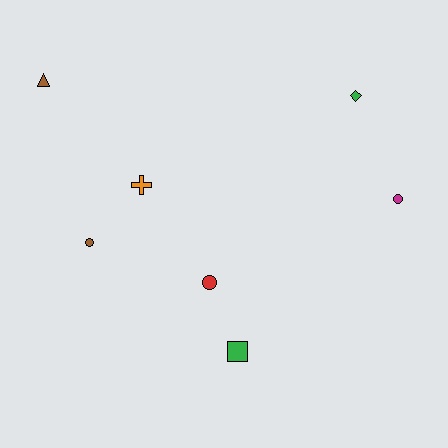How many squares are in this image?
There is 1 square.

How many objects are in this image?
There are 7 objects.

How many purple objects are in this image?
There are no purple objects.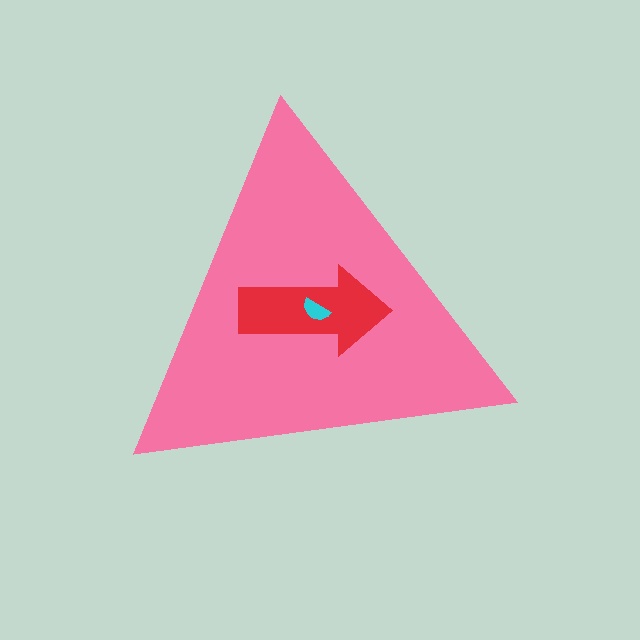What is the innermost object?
The cyan semicircle.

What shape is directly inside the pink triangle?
The red arrow.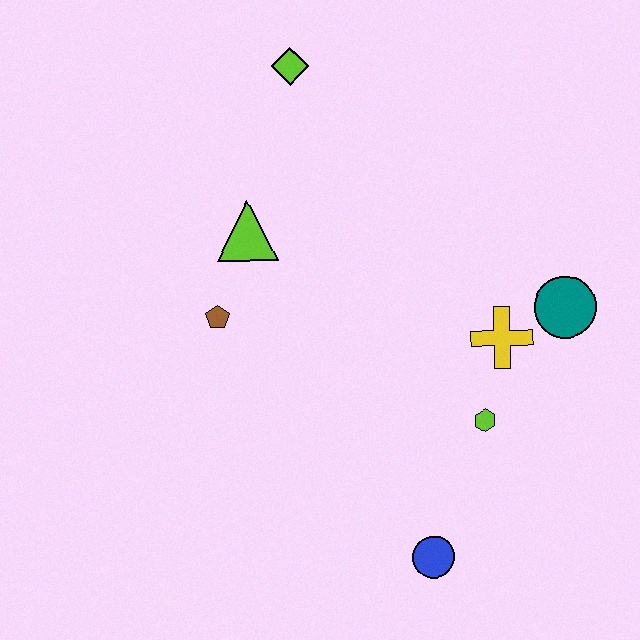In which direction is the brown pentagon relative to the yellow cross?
The brown pentagon is to the left of the yellow cross.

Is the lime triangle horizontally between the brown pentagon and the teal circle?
Yes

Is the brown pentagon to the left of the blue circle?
Yes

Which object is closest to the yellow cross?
The teal circle is closest to the yellow cross.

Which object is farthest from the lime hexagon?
The lime diamond is farthest from the lime hexagon.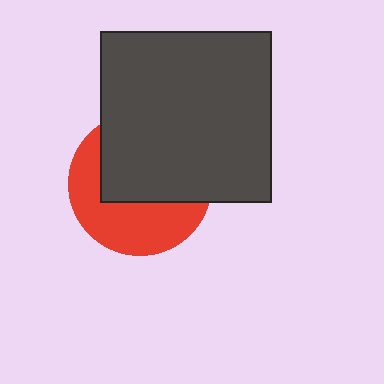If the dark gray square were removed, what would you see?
You would see the complete red circle.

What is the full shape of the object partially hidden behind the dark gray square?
The partially hidden object is a red circle.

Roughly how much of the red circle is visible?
A small part of it is visible (roughly 45%).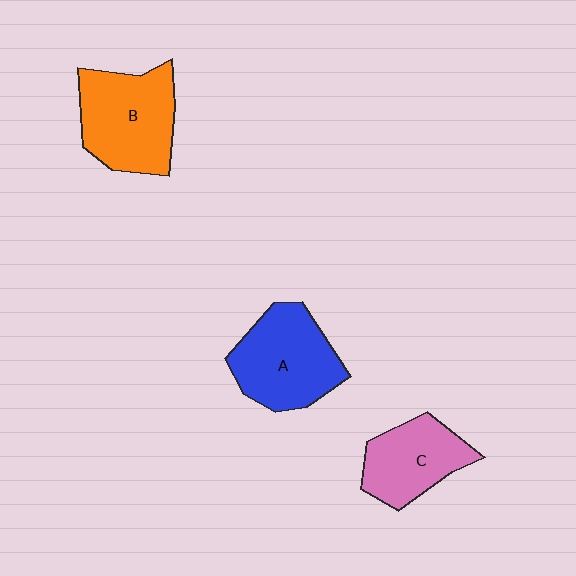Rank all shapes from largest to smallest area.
From largest to smallest: B (orange), A (blue), C (pink).